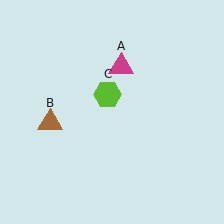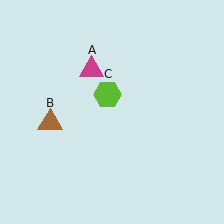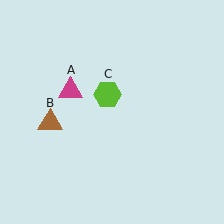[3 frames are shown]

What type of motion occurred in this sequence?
The magenta triangle (object A) rotated counterclockwise around the center of the scene.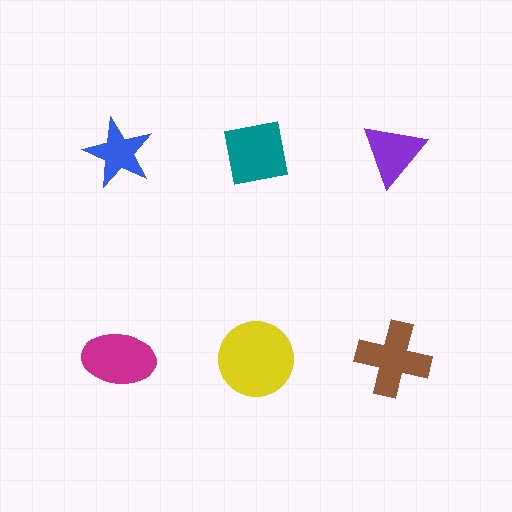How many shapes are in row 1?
3 shapes.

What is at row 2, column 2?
A yellow circle.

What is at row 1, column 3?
A purple triangle.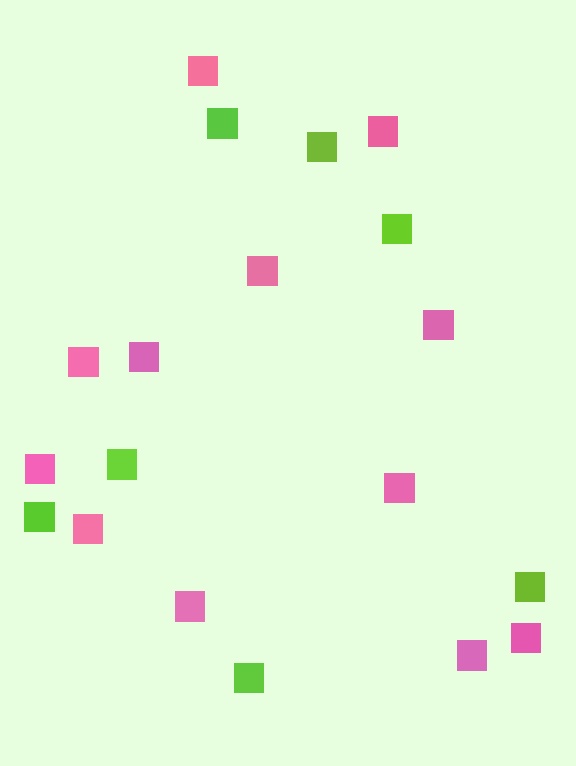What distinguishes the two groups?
There are 2 groups: one group of pink squares (12) and one group of lime squares (7).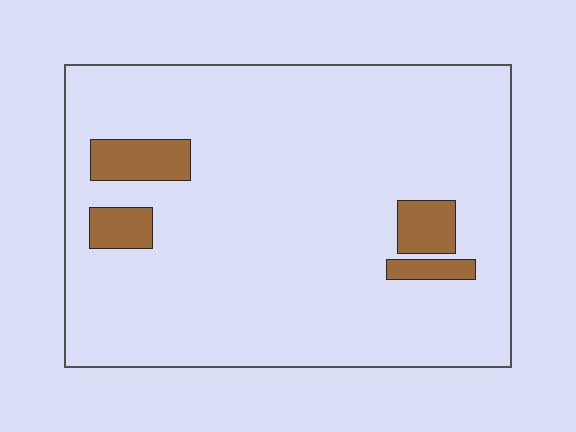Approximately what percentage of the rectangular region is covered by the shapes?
Approximately 10%.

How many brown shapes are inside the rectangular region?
4.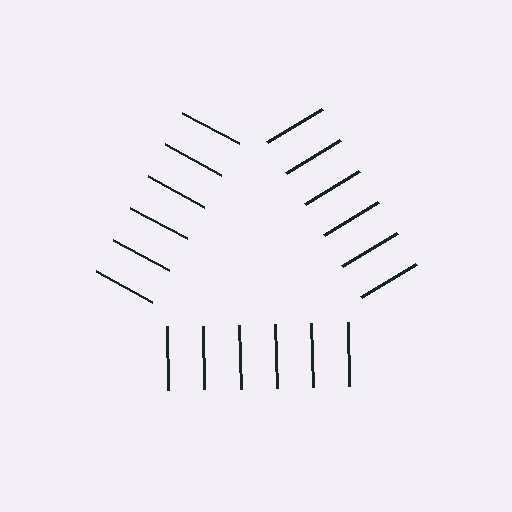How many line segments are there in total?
18 — 6 along each of the 3 edges.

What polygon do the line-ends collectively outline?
An illusory triangle — the line segments terminate on its edges but no continuous stroke is drawn.